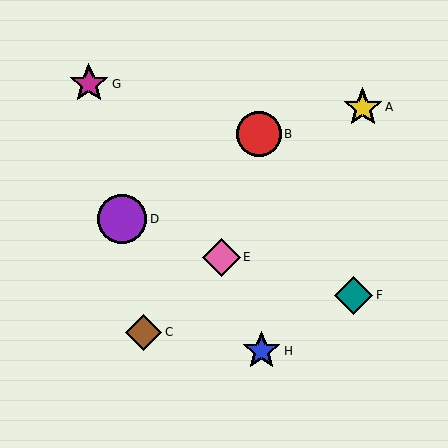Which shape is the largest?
The purple circle (labeled D) is the largest.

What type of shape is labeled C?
Shape C is a brown diamond.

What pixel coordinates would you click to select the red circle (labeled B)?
Click at (259, 134) to select the red circle B.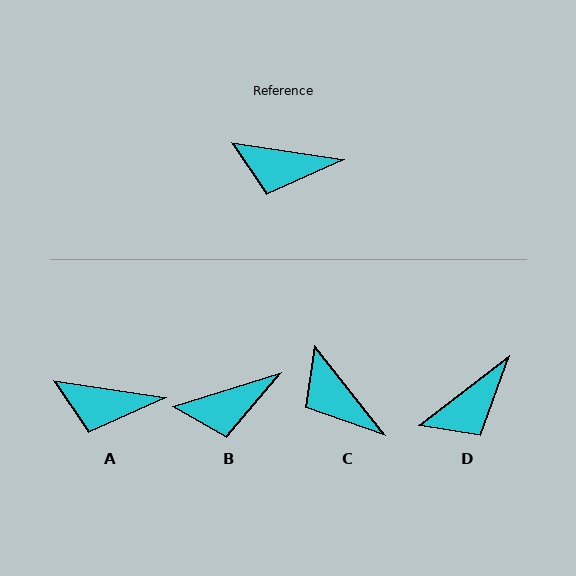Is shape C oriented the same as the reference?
No, it is off by about 43 degrees.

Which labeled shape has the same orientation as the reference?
A.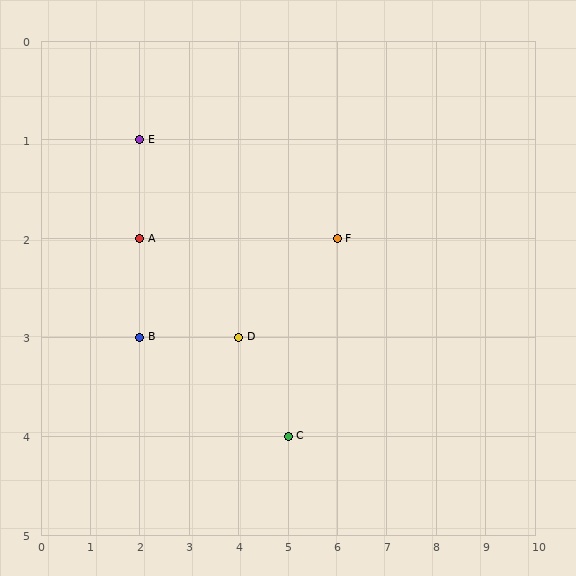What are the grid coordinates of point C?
Point C is at grid coordinates (5, 4).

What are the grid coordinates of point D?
Point D is at grid coordinates (4, 3).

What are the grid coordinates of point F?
Point F is at grid coordinates (6, 2).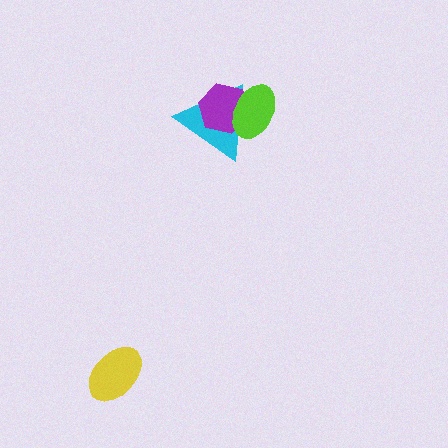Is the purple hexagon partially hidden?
Yes, it is partially covered by another shape.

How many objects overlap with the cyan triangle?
2 objects overlap with the cyan triangle.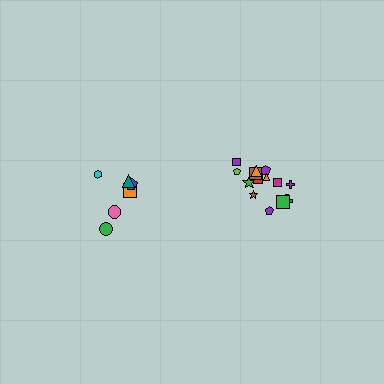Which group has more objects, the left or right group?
The right group.